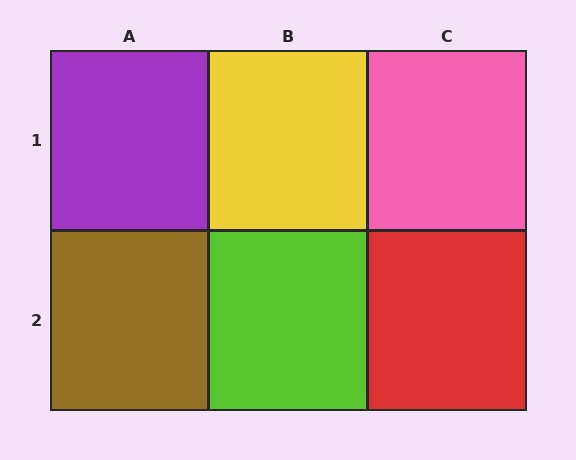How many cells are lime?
1 cell is lime.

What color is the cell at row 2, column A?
Brown.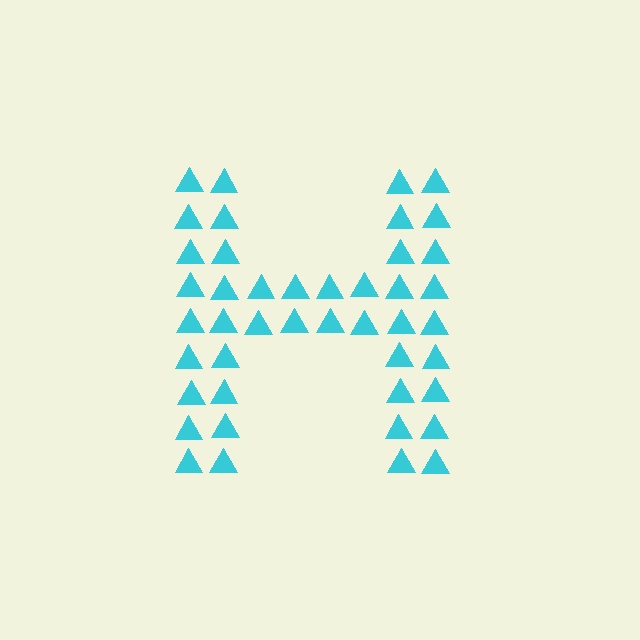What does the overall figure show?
The overall figure shows the letter H.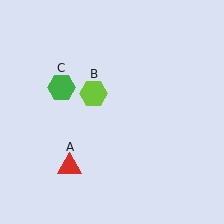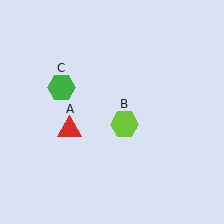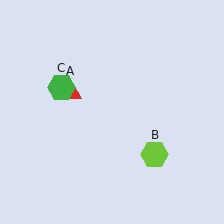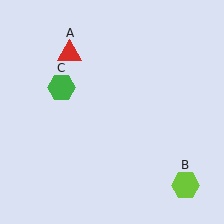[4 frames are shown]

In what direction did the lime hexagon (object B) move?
The lime hexagon (object B) moved down and to the right.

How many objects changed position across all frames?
2 objects changed position: red triangle (object A), lime hexagon (object B).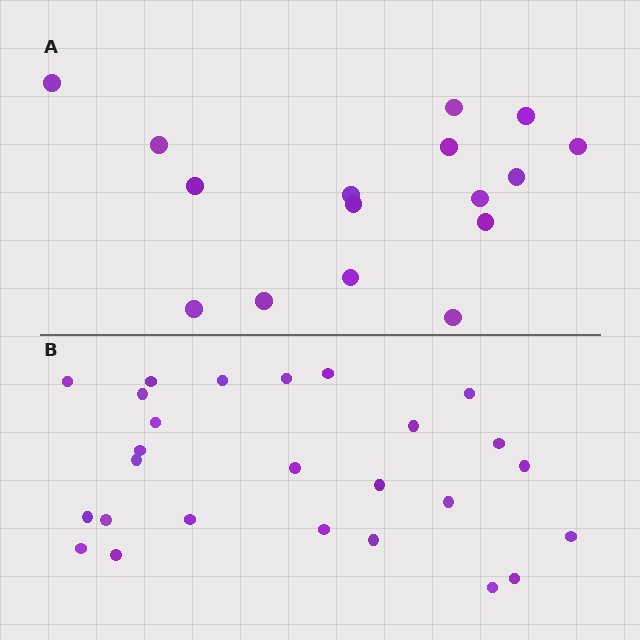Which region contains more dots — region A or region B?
Region B (the bottom region) has more dots.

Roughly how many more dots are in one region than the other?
Region B has roughly 10 or so more dots than region A.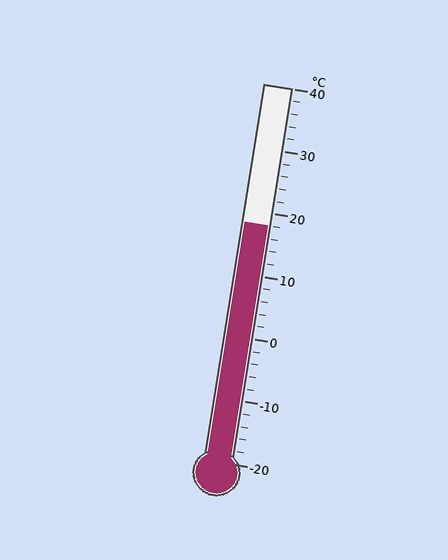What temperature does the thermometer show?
The thermometer shows approximately 18°C.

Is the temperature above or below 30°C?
The temperature is below 30°C.